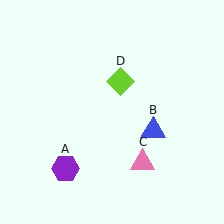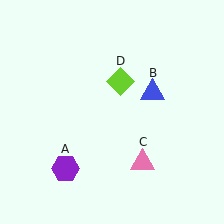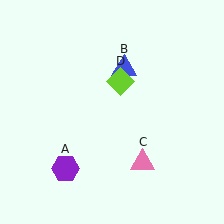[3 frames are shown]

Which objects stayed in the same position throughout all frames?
Purple hexagon (object A) and pink triangle (object C) and lime diamond (object D) remained stationary.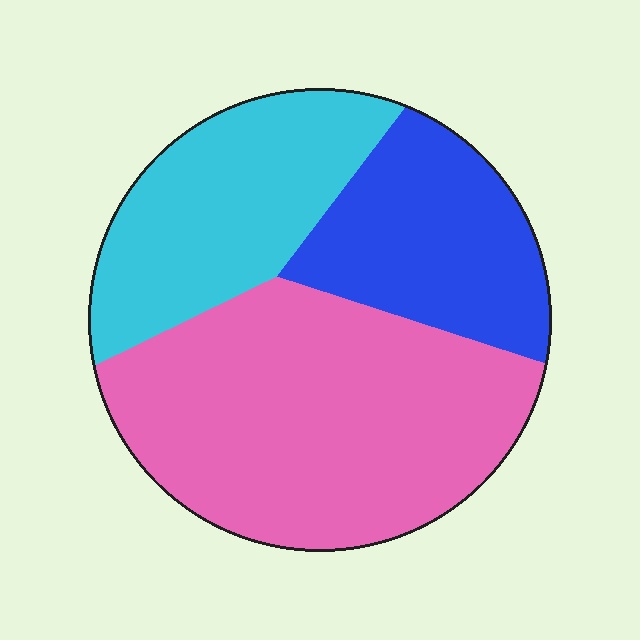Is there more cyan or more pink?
Pink.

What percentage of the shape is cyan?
Cyan takes up about one quarter (1/4) of the shape.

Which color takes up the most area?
Pink, at roughly 50%.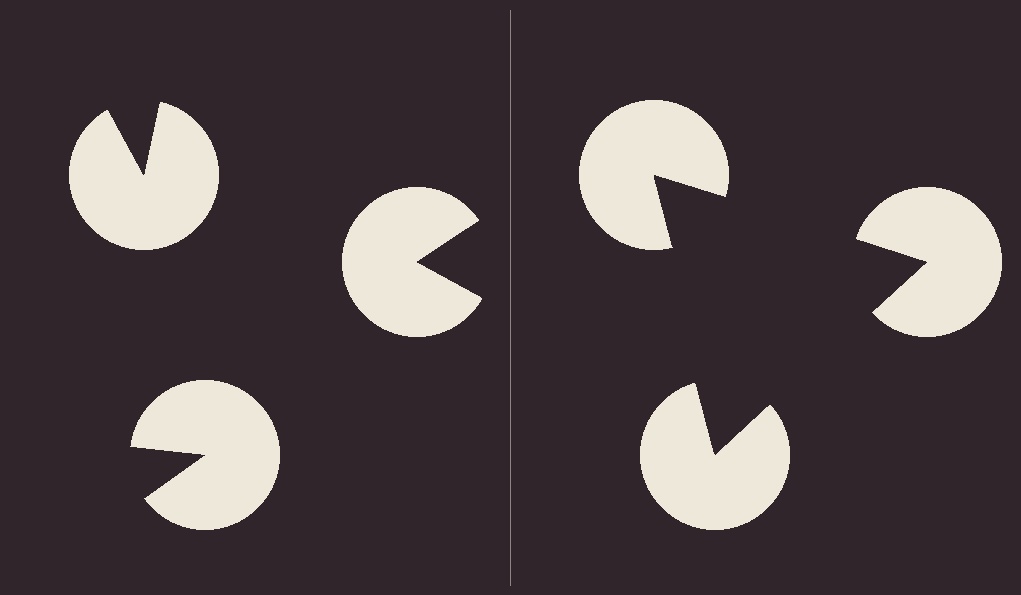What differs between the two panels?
The pac-man discs are positioned identically on both sides; only the wedge orientations differ. On the right they align to a triangle; on the left they are misaligned.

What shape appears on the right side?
An illusory triangle.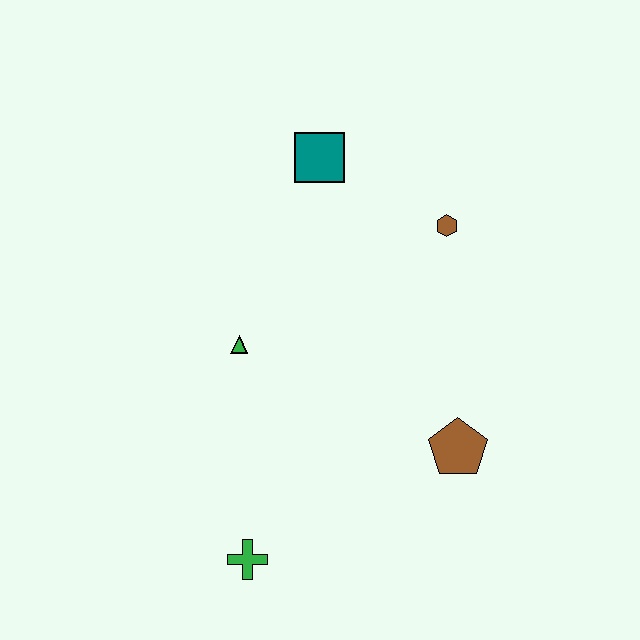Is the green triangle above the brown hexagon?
No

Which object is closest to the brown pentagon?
The brown hexagon is closest to the brown pentagon.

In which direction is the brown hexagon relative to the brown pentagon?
The brown hexagon is above the brown pentagon.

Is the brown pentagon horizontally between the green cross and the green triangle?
No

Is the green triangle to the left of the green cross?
Yes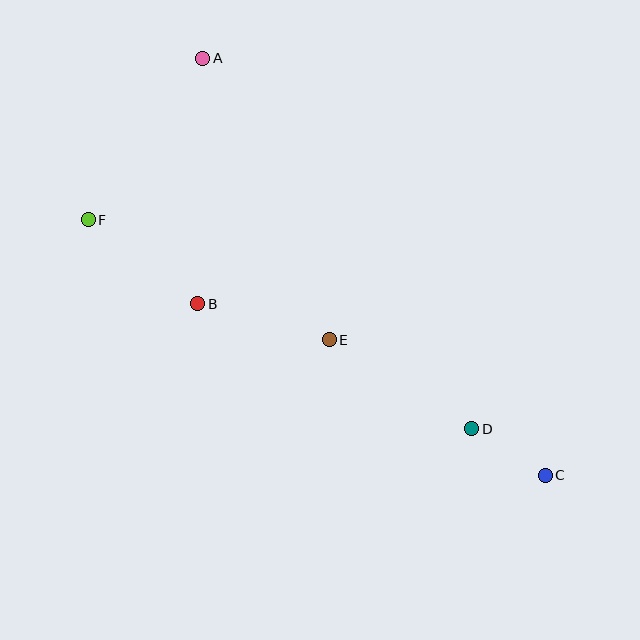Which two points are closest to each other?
Points C and D are closest to each other.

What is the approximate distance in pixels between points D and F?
The distance between D and F is approximately 437 pixels.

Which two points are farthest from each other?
Points A and C are farthest from each other.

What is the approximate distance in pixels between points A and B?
The distance between A and B is approximately 245 pixels.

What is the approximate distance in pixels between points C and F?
The distance between C and F is approximately 524 pixels.